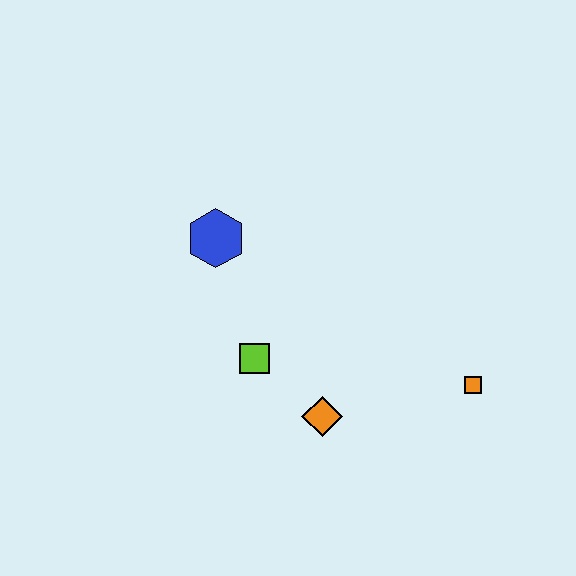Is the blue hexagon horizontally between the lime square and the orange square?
No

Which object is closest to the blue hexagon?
The lime square is closest to the blue hexagon.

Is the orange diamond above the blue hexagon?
No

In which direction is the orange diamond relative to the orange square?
The orange diamond is to the left of the orange square.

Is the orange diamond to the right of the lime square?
Yes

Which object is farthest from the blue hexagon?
The orange square is farthest from the blue hexagon.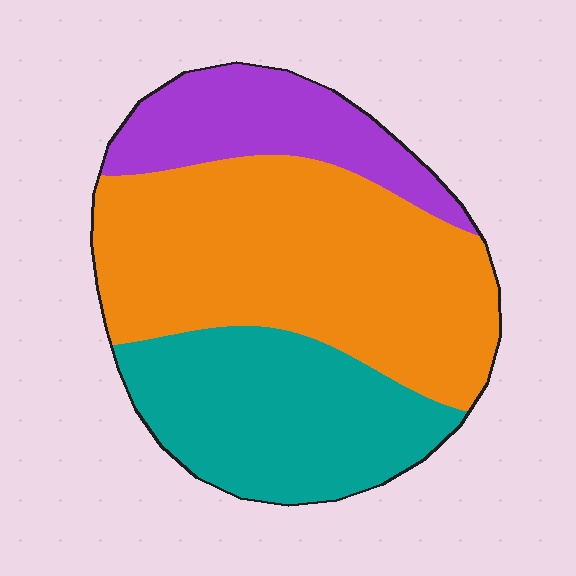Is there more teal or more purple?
Teal.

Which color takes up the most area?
Orange, at roughly 50%.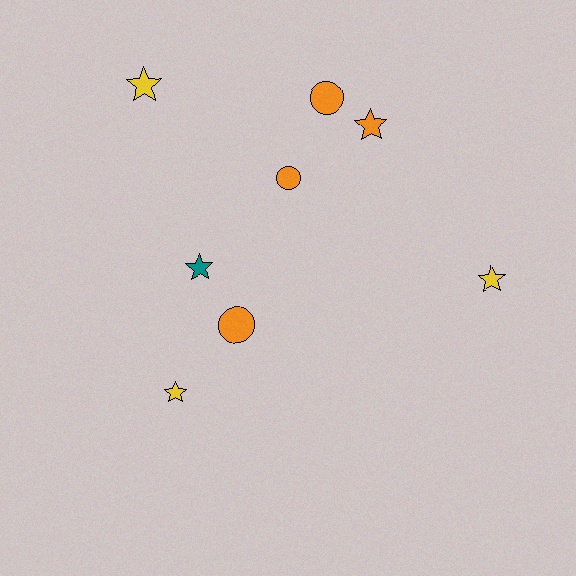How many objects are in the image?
There are 8 objects.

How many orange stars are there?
There is 1 orange star.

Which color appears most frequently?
Orange, with 4 objects.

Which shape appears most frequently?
Star, with 5 objects.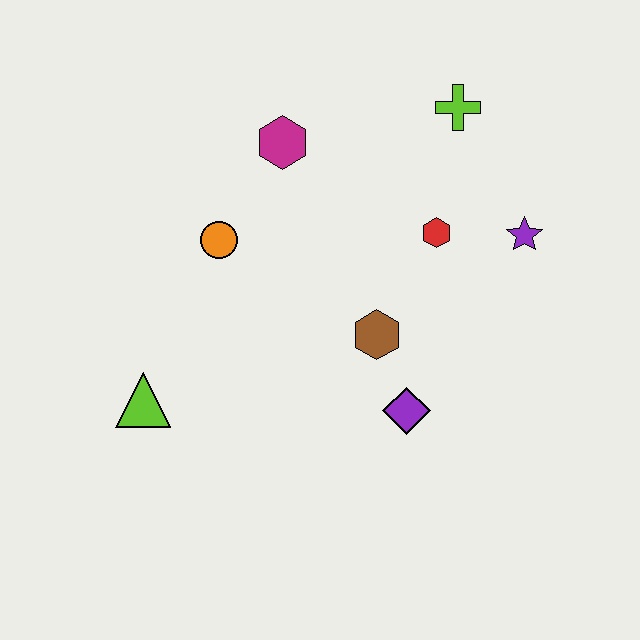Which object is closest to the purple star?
The red hexagon is closest to the purple star.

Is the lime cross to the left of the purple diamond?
No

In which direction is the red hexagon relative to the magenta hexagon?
The red hexagon is to the right of the magenta hexagon.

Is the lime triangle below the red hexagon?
Yes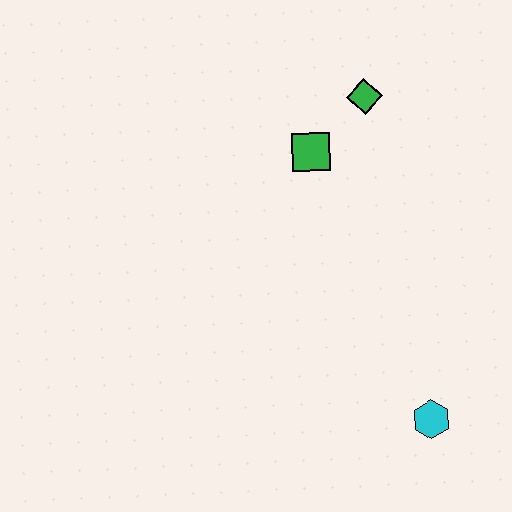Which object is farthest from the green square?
The cyan hexagon is farthest from the green square.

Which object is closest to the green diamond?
The green square is closest to the green diamond.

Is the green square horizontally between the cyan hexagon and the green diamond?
No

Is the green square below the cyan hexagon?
No